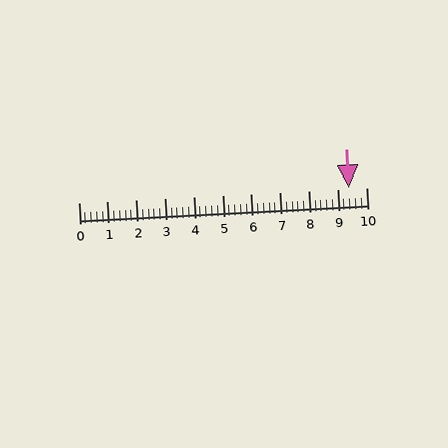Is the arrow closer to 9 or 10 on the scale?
The arrow is closer to 9.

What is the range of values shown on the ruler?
The ruler shows values from 0 to 10.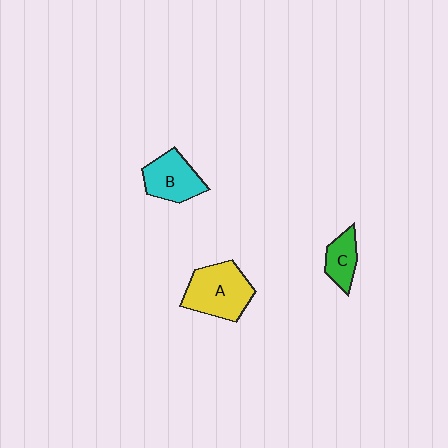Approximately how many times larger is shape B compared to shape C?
Approximately 1.5 times.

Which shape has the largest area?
Shape A (yellow).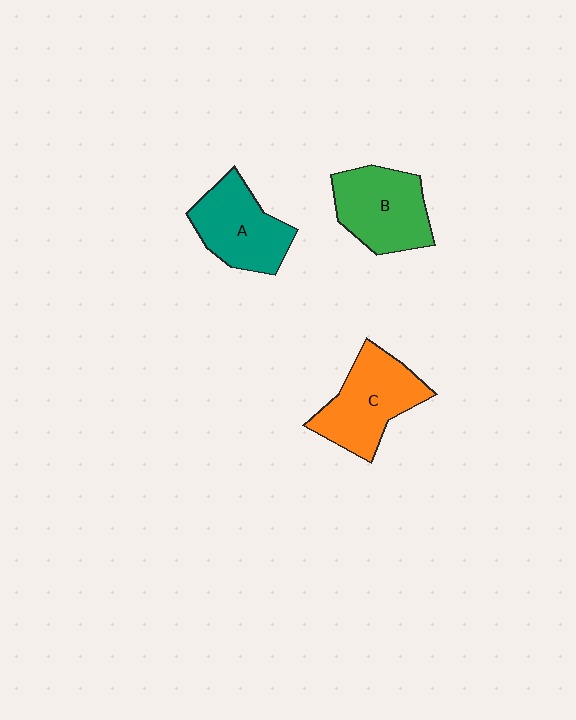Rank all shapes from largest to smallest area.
From largest to smallest: C (orange), B (green), A (teal).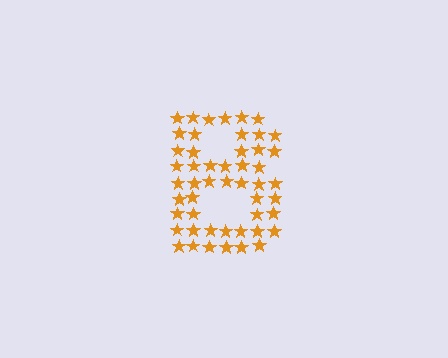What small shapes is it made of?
It is made of small stars.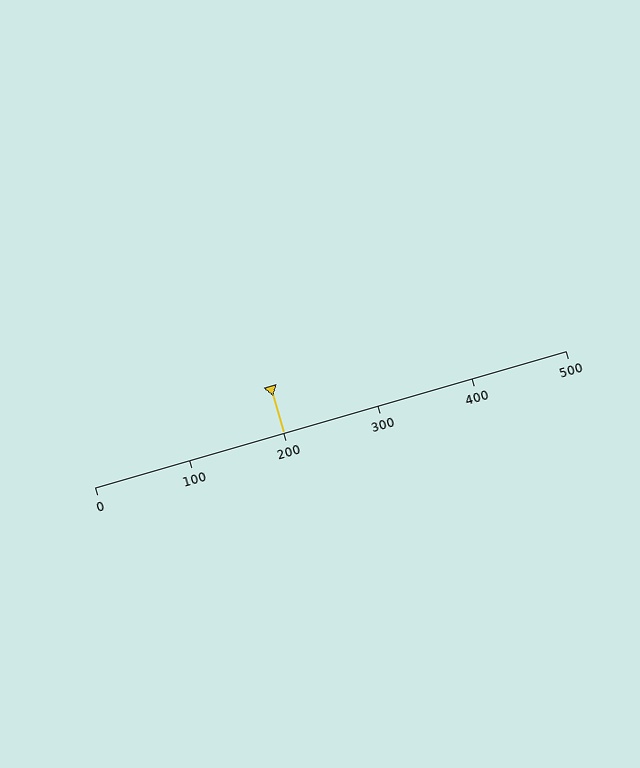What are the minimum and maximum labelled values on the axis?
The axis runs from 0 to 500.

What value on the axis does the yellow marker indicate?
The marker indicates approximately 200.